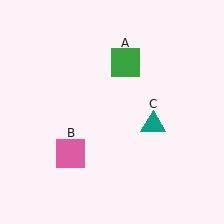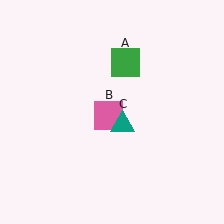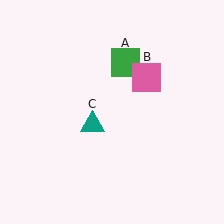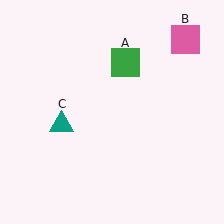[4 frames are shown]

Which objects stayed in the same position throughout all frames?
Green square (object A) remained stationary.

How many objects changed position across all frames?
2 objects changed position: pink square (object B), teal triangle (object C).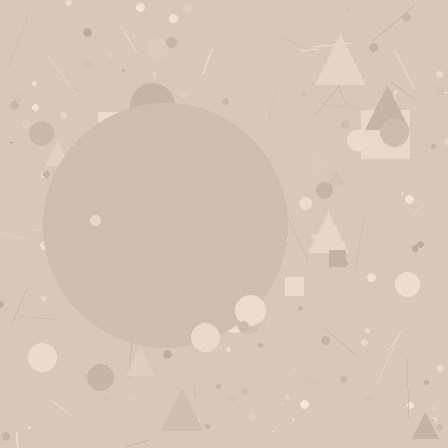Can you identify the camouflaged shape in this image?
The camouflaged shape is a circle.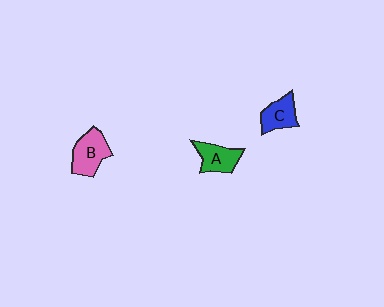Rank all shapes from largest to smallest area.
From largest to smallest: B (pink), A (green), C (blue).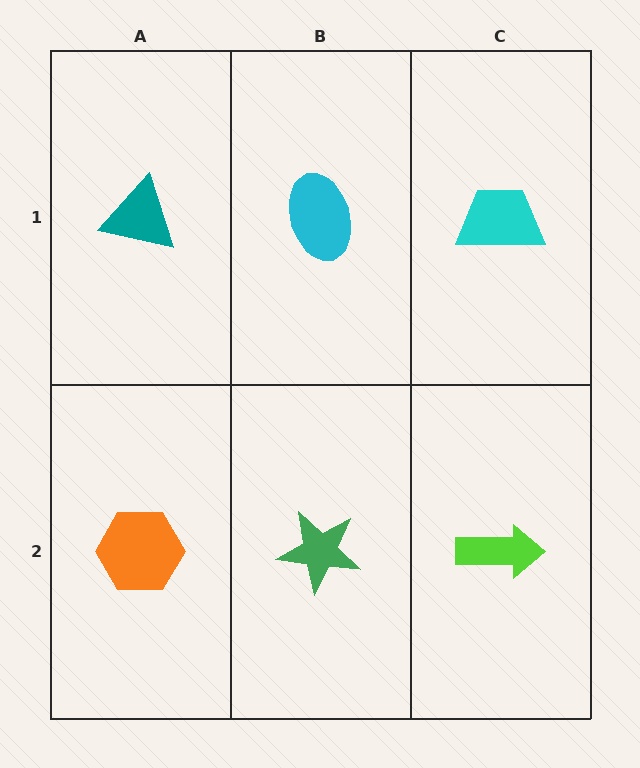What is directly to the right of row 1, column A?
A cyan ellipse.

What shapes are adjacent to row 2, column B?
A cyan ellipse (row 1, column B), an orange hexagon (row 2, column A), a lime arrow (row 2, column C).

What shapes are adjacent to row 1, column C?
A lime arrow (row 2, column C), a cyan ellipse (row 1, column B).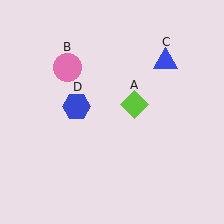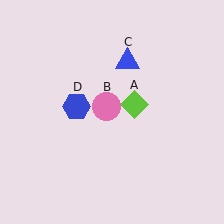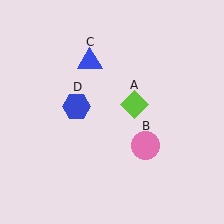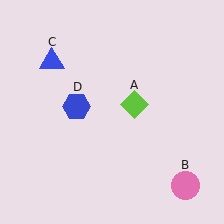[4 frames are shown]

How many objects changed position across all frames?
2 objects changed position: pink circle (object B), blue triangle (object C).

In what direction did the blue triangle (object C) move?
The blue triangle (object C) moved left.